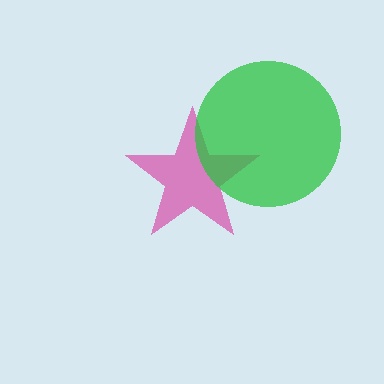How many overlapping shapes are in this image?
There are 2 overlapping shapes in the image.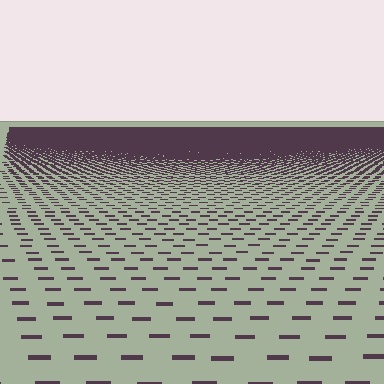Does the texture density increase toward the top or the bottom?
Density increases toward the top.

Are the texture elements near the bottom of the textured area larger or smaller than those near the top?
Larger. Near the bottom, elements are closer to the viewer and appear at a bigger on-screen size.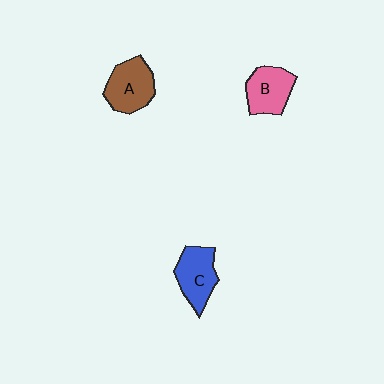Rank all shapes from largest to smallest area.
From largest to smallest: A (brown), C (blue), B (pink).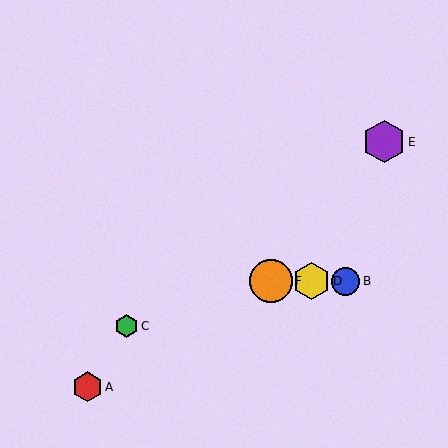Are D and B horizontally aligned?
Yes, both are at y≈281.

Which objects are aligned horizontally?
Objects B, D, F are aligned horizontally.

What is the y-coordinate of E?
Object E is at y≈142.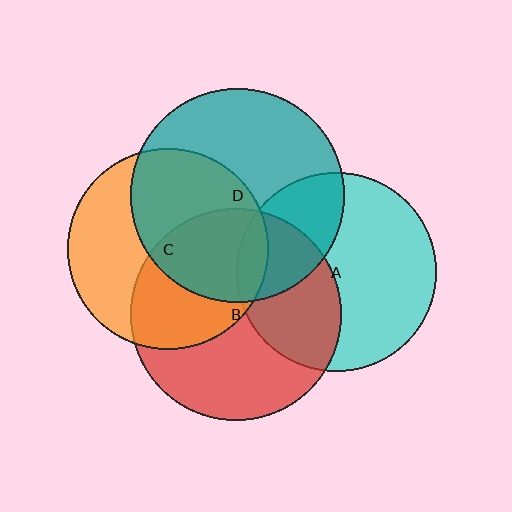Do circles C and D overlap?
Yes.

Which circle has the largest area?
Circle D (teal).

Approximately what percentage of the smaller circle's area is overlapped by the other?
Approximately 50%.